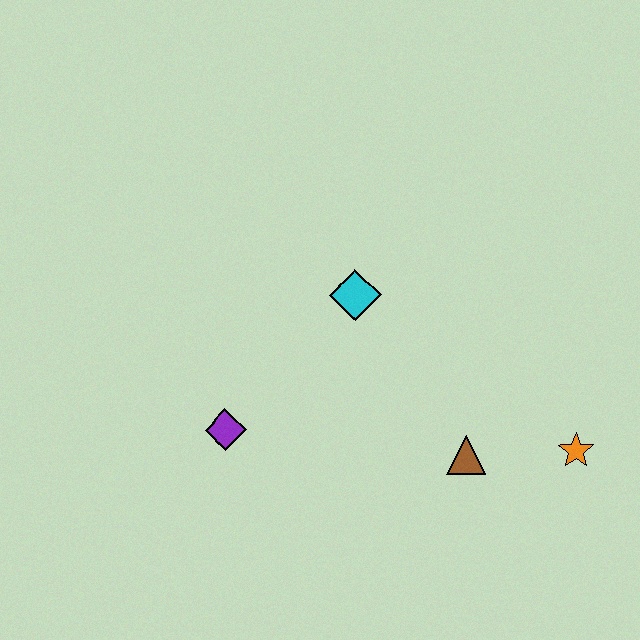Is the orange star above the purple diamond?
No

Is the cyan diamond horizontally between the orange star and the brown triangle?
No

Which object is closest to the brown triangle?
The orange star is closest to the brown triangle.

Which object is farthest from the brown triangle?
The purple diamond is farthest from the brown triangle.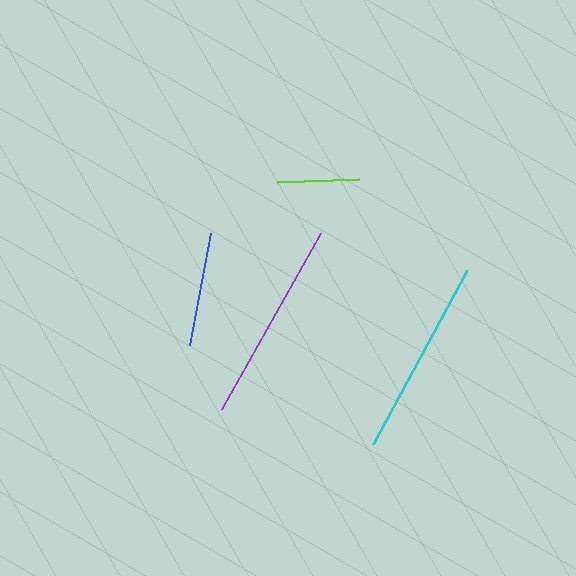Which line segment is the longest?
The purple line is the longest at approximately 202 pixels.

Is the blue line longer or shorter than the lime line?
The blue line is longer than the lime line.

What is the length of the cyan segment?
The cyan segment is approximately 198 pixels long.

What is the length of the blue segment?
The blue segment is approximately 114 pixels long.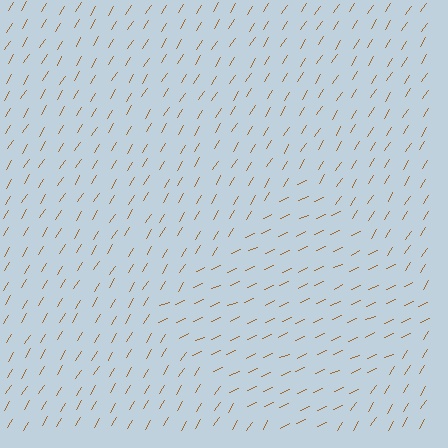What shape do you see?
I see a diamond.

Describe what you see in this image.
The image is filled with small brown line segments. A diamond region in the image has lines oriented differently from the surrounding lines, creating a visible texture boundary.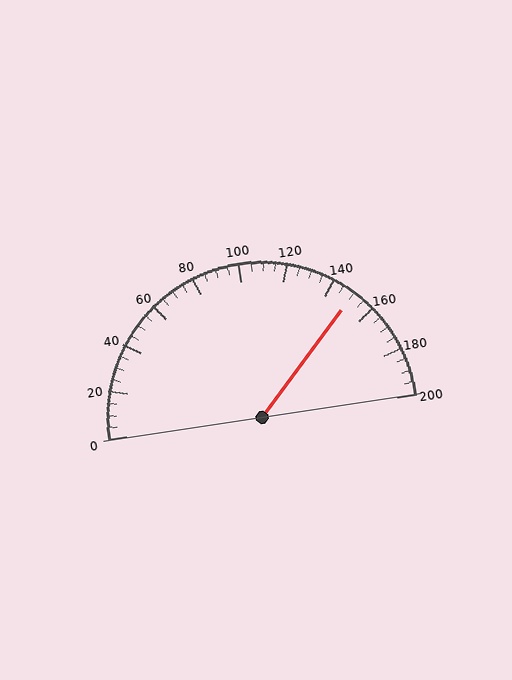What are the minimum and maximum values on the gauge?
The gauge ranges from 0 to 200.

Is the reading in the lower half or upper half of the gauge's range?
The reading is in the upper half of the range (0 to 200).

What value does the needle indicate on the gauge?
The needle indicates approximately 150.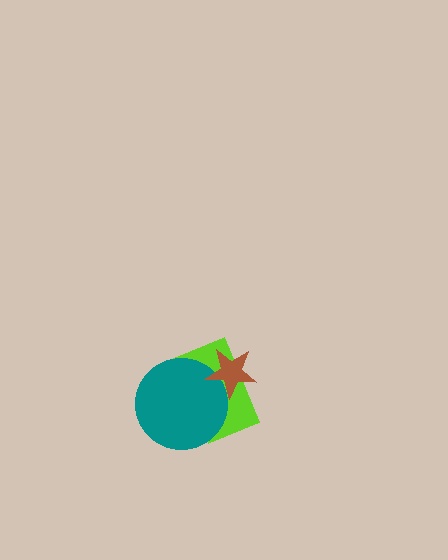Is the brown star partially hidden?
No, no other shape covers it.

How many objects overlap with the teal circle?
2 objects overlap with the teal circle.